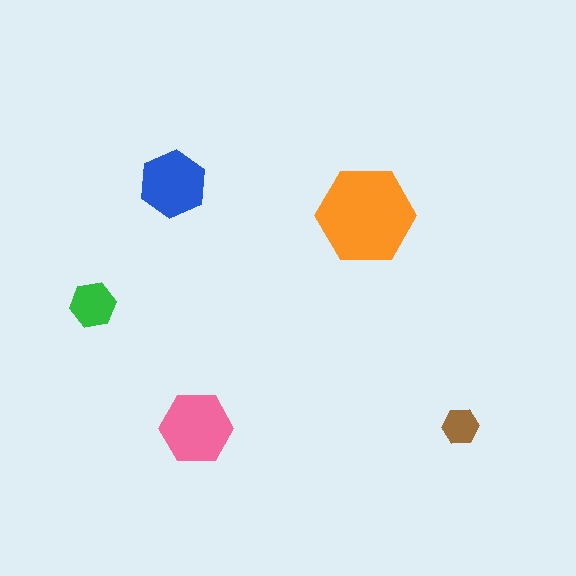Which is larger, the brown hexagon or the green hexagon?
The green one.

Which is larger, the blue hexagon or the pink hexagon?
The pink one.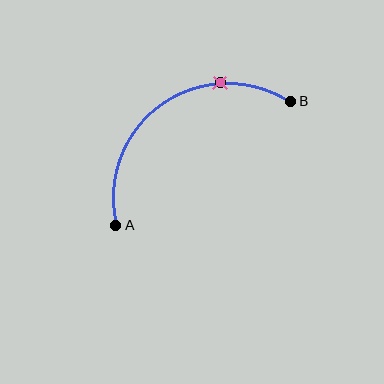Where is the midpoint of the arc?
The arc midpoint is the point on the curve farthest from the straight line joining A and B. It sits above and to the left of that line.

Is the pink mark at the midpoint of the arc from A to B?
No. The pink mark lies on the arc but is closer to endpoint B. The arc midpoint would be at the point on the curve equidistant along the arc from both A and B.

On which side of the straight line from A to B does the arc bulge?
The arc bulges above and to the left of the straight line connecting A and B.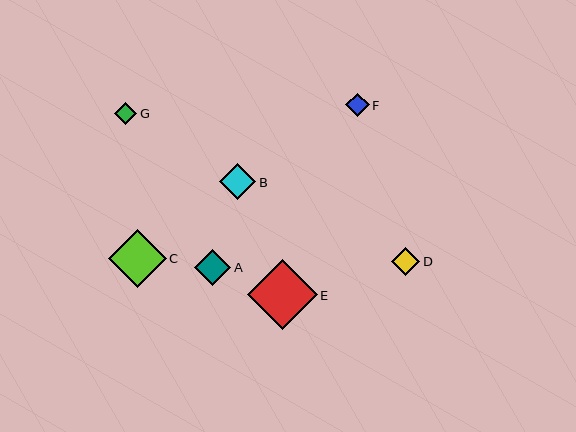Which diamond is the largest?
Diamond E is the largest with a size of approximately 70 pixels.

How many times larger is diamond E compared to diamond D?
Diamond E is approximately 2.5 times the size of diamond D.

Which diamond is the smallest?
Diamond G is the smallest with a size of approximately 22 pixels.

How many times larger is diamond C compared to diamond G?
Diamond C is approximately 2.6 times the size of diamond G.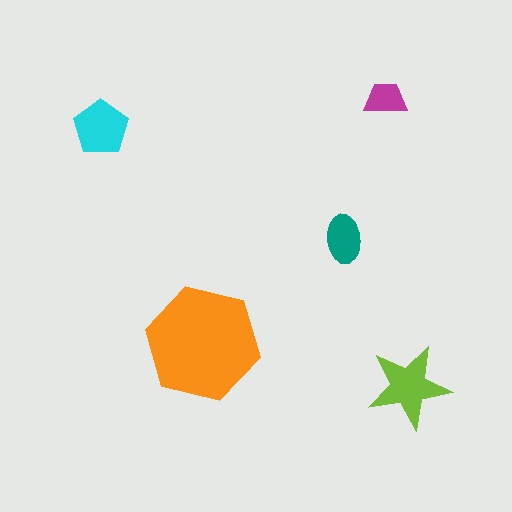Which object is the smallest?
The magenta trapezoid.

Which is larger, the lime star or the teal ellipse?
The lime star.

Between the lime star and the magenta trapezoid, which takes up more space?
The lime star.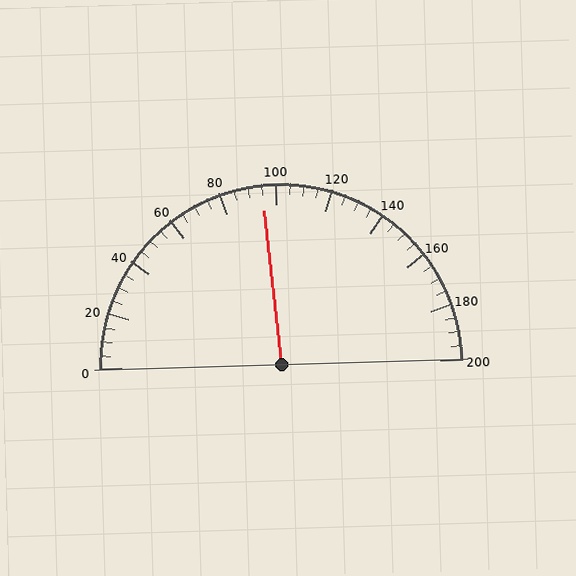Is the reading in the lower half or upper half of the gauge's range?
The reading is in the lower half of the range (0 to 200).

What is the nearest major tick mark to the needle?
The nearest major tick mark is 100.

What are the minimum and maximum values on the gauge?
The gauge ranges from 0 to 200.